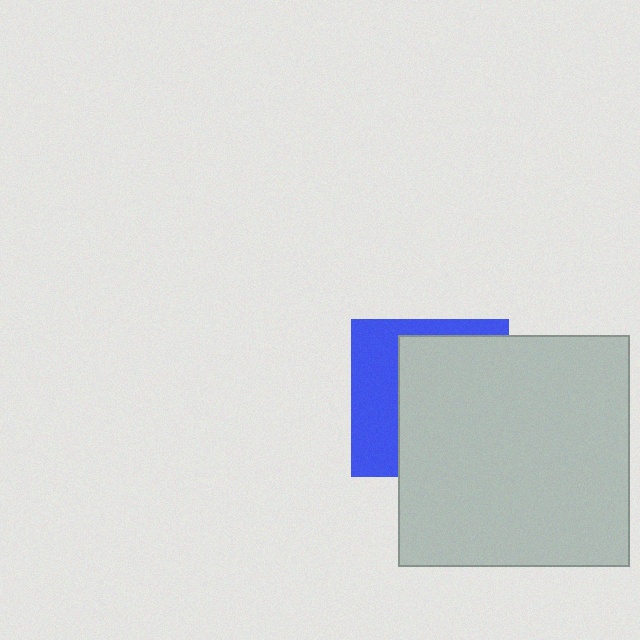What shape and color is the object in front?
The object in front is a light gray square.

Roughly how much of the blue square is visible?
A small part of it is visible (roughly 36%).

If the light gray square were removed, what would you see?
You would see the complete blue square.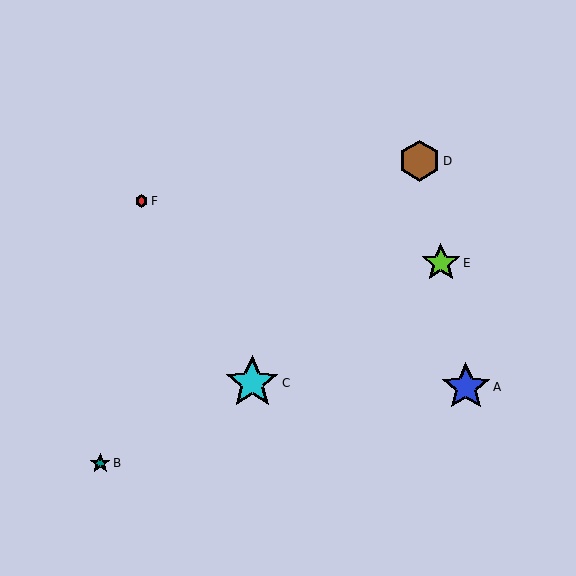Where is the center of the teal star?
The center of the teal star is at (100, 463).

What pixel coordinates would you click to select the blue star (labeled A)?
Click at (466, 387) to select the blue star A.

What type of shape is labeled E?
Shape E is a lime star.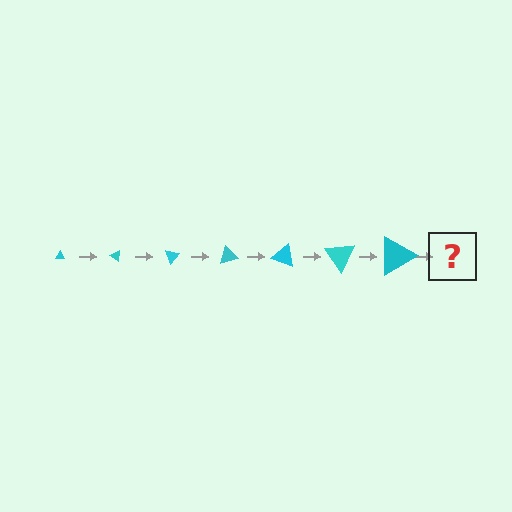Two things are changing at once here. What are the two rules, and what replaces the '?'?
The two rules are that the triangle grows larger each step and it rotates 35 degrees each step. The '?' should be a triangle, larger than the previous one and rotated 245 degrees from the start.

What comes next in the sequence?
The next element should be a triangle, larger than the previous one and rotated 245 degrees from the start.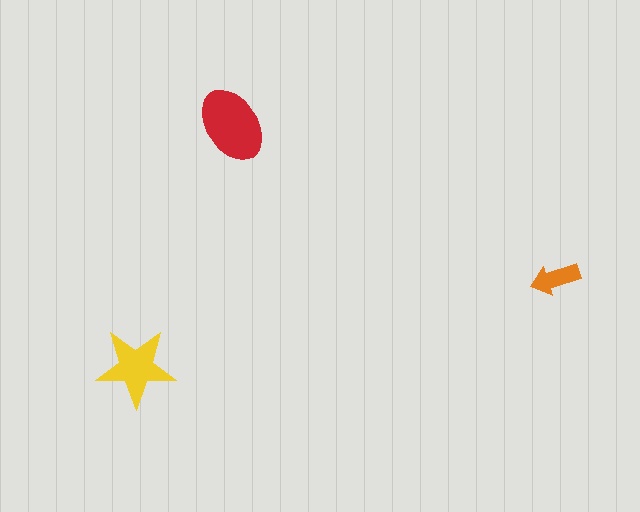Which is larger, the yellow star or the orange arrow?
The yellow star.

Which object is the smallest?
The orange arrow.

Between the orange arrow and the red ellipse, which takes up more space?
The red ellipse.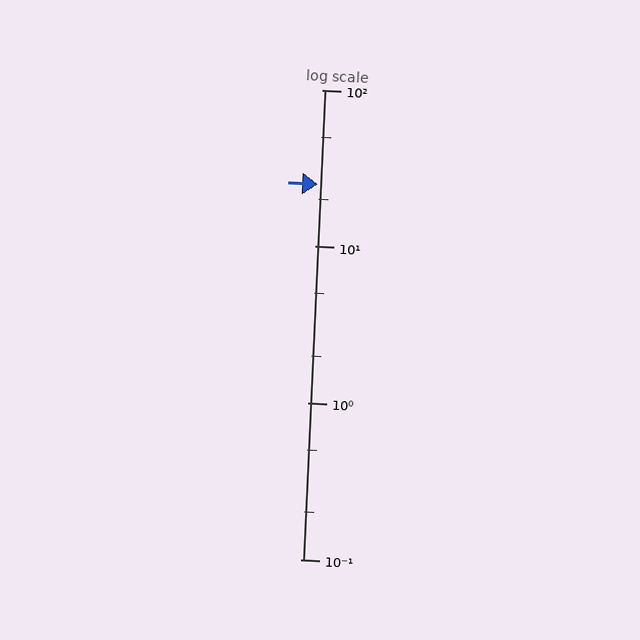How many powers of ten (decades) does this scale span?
The scale spans 3 decades, from 0.1 to 100.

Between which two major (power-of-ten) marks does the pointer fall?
The pointer is between 10 and 100.